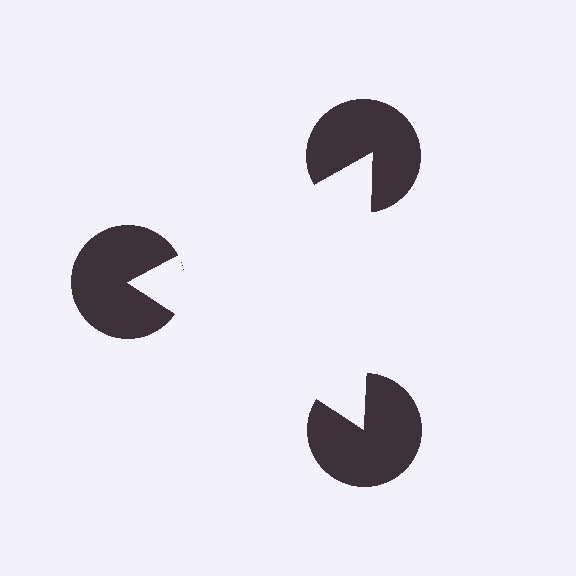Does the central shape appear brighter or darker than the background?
It typically appears slightly brighter than the background, even though no actual brightness change is drawn.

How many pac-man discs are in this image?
There are 3 — one at each vertex of the illusory triangle.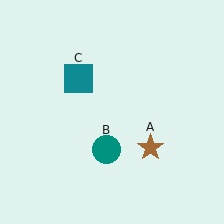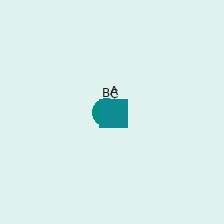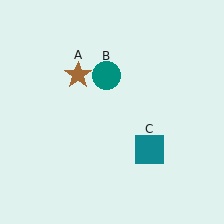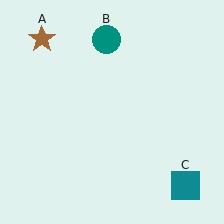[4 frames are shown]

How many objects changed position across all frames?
3 objects changed position: brown star (object A), teal circle (object B), teal square (object C).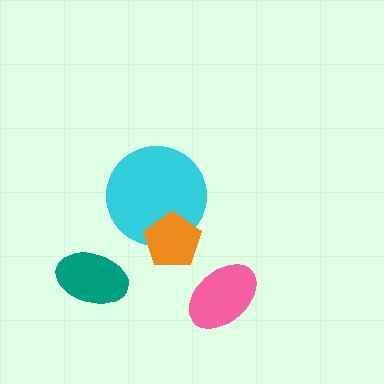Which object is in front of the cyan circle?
The orange pentagon is in front of the cyan circle.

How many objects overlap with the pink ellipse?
0 objects overlap with the pink ellipse.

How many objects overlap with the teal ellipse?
0 objects overlap with the teal ellipse.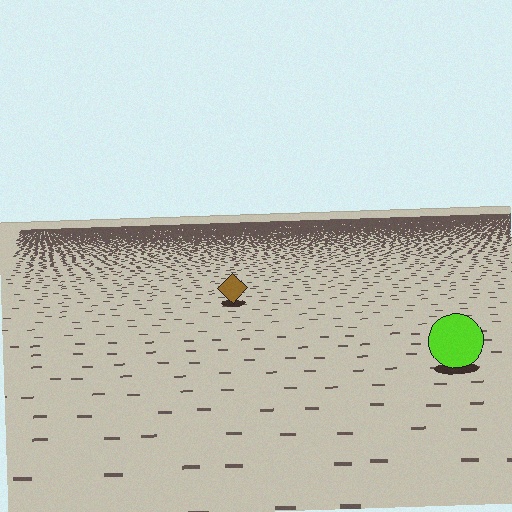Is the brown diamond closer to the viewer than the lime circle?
No. The lime circle is closer — you can tell from the texture gradient: the ground texture is coarser near it.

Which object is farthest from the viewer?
The brown diamond is farthest from the viewer. It appears smaller and the ground texture around it is denser.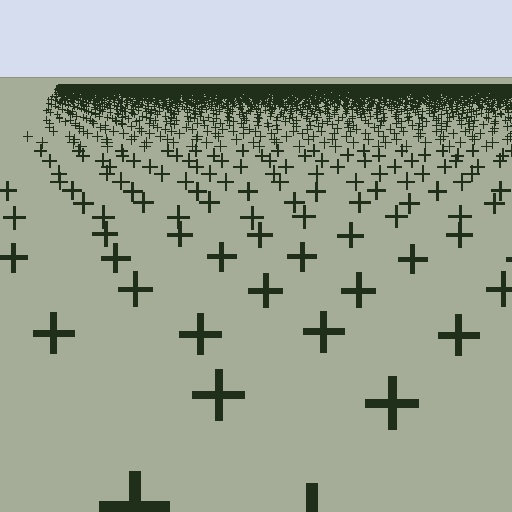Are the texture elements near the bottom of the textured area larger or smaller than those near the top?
Larger. Near the bottom, elements are closer to the viewer and appear at a bigger on-screen size.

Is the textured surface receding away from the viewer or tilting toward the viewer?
The surface is receding away from the viewer. Texture elements get smaller and denser toward the top.